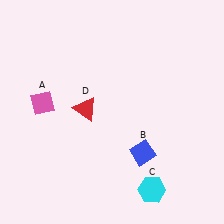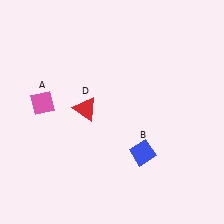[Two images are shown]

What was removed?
The cyan hexagon (C) was removed in Image 2.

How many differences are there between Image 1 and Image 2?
There is 1 difference between the two images.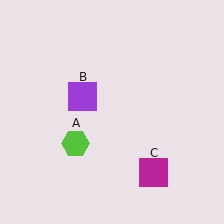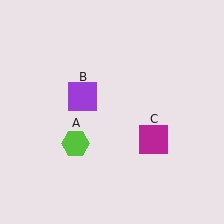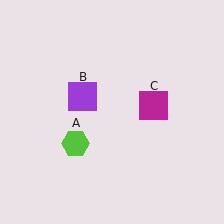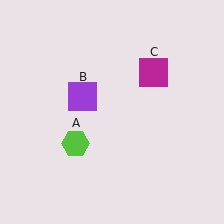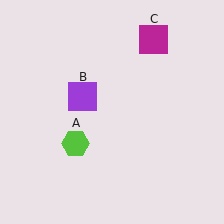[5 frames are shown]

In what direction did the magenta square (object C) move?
The magenta square (object C) moved up.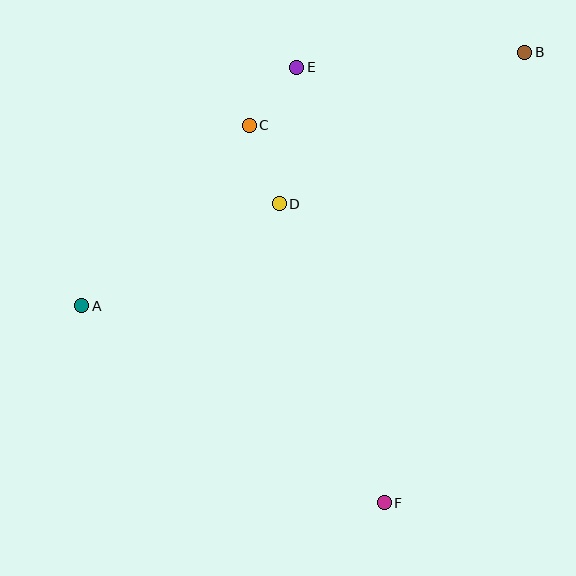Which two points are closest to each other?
Points C and E are closest to each other.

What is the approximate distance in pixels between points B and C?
The distance between B and C is approximately 285 pixels.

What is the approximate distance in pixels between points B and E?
The distance between B and E is approximately 229 pixels.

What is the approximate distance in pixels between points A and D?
The distance between A and D is approximately 222 pixels.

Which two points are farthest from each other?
Points A and B are farthest from each other.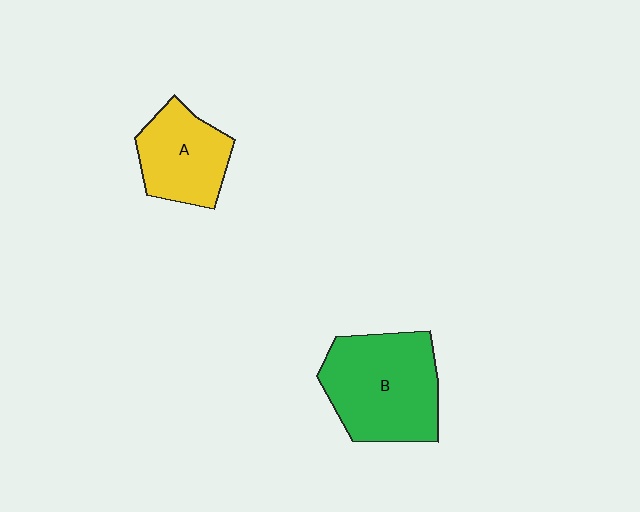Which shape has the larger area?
Shape B (green).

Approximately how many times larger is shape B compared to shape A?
Approximately 1.5 times.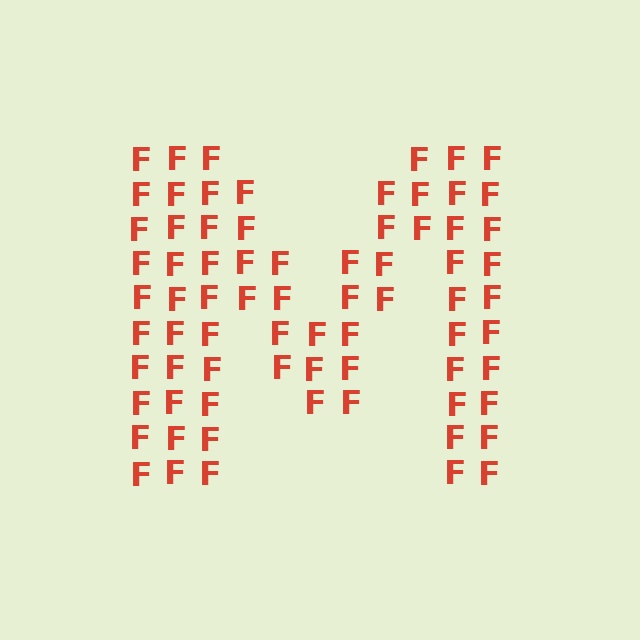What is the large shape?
The large shape is the letter M.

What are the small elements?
The small elements are letter F's.